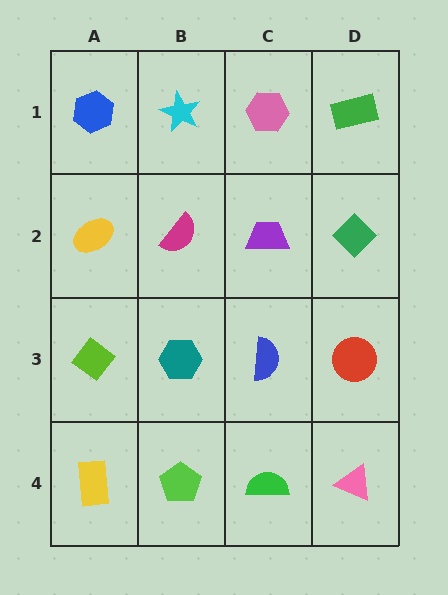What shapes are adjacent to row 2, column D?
A green rectangle (row 1, column D), a red circle (row 3, column D), a purple trapezoid (row 2, column C).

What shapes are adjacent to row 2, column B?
A cyan star (row 1, column B), a teal hexagon (row 3, column B), a yellow ellipse (row 2, column A), a purple trapezoid (row 2, column C).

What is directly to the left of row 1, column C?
A cyan star.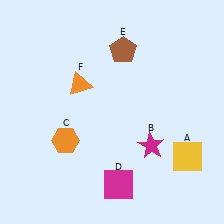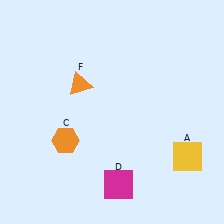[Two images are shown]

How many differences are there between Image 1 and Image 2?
There are 2 differences between the two images.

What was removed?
The magenta star (B), the brown pentagon (E) were removed in Image 2.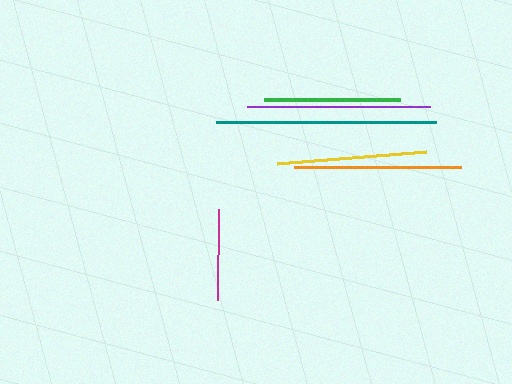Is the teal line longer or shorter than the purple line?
The teal line is longer than the purple line.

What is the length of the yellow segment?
The yellow segment is approximately 150 pixels long.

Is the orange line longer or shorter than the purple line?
The purple line is longer than the orange line.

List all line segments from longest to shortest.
From longest to shortest: teal, purple, orange, yellow, green, magenta.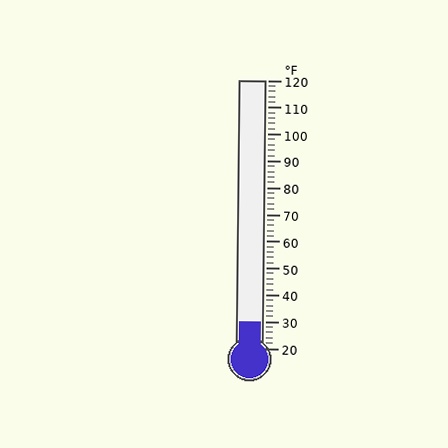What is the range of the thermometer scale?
The thermometer scale ranges from 20°F to 120°F.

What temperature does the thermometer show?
The thermometer shows approximately 30°F.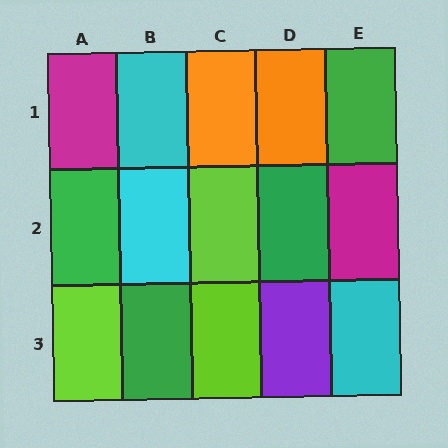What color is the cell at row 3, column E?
Cyan.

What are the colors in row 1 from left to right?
Magenta, cyan, orange, orange, green.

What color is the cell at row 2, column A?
Green.